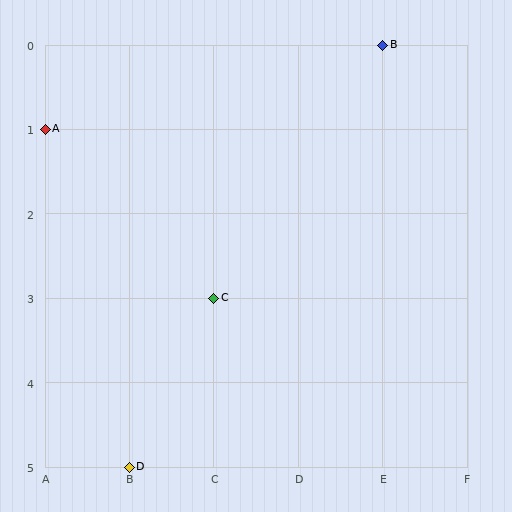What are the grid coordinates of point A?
Point A is at grid coordinates (A, 1).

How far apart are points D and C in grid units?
Points D and C are 1 column and 2 rows apart (about 2.2 grid units diagonally).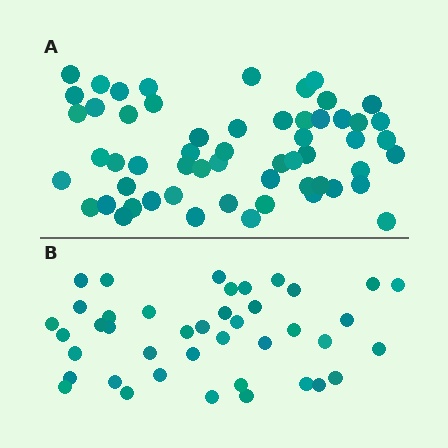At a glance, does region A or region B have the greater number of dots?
Region A (the top region) has more dots.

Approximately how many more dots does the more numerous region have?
Region A has approximately 15 more dots than region B.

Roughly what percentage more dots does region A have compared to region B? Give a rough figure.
About 40% more.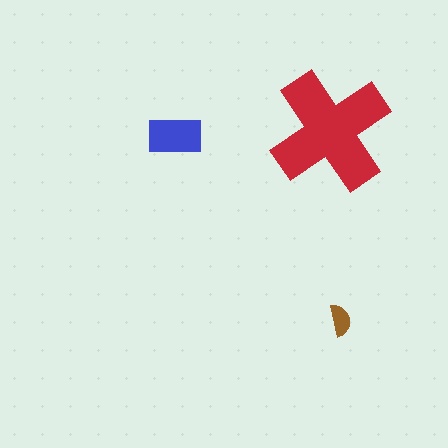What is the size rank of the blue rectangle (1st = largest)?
2nd.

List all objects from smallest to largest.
The brown semicircle, the blue rectangle, the red cross.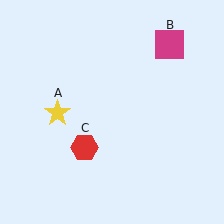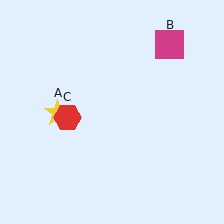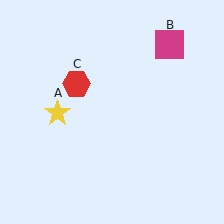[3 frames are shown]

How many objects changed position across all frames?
1 object changed position: red hexagon (object C).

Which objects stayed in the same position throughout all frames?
Yellow star (object A) and magenta square (object B) remained stationary.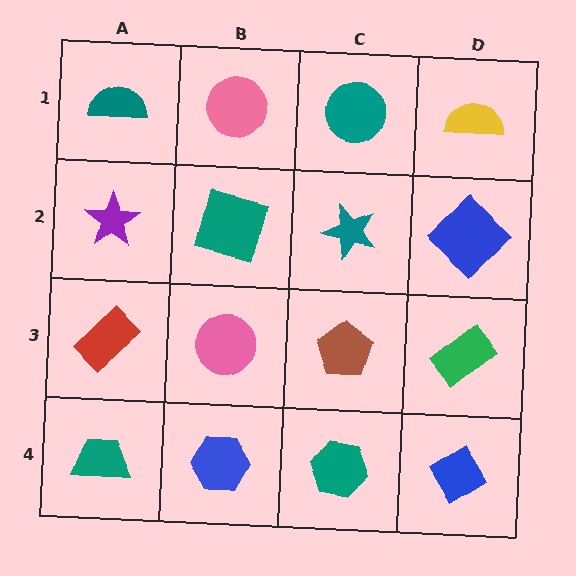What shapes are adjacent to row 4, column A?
A red rectangle (row 3, column A), a blue hexagon (row 4, column B).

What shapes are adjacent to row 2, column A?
A teal semicircle (row 1, column A), a red rectangle (row 3, column A), a teal square (row 2, column B).